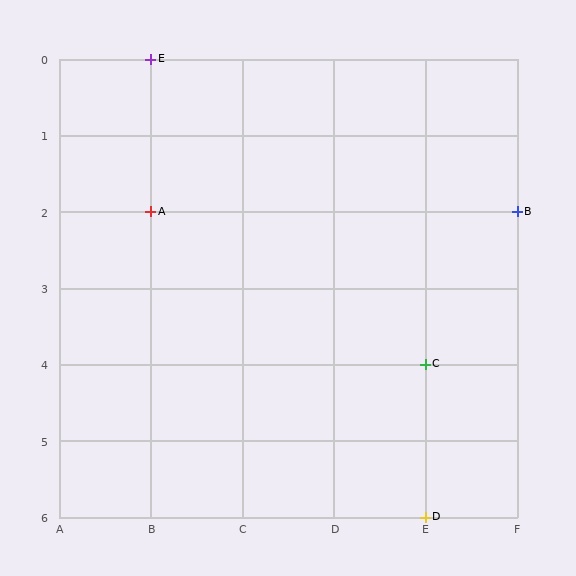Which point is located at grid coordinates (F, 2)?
Point B is at (F, 2).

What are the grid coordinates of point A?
Point A is at grid coordinates (B, 2).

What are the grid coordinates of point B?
Point B is at grid coordinates (F, 2).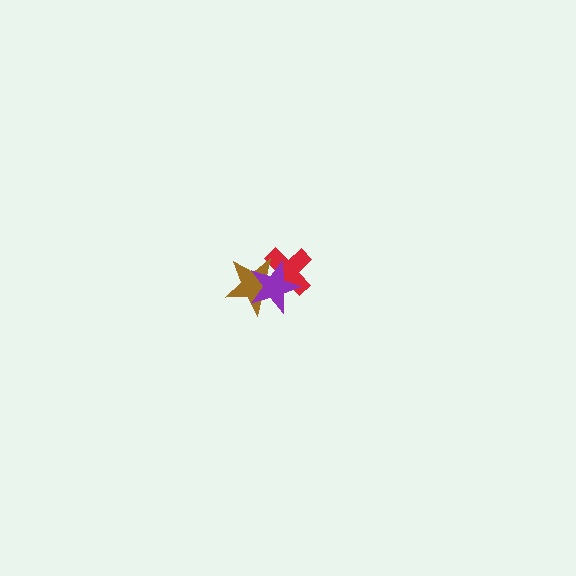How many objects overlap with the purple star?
2 objects overlap with the purple star.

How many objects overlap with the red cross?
2 objects overlap with the red cross.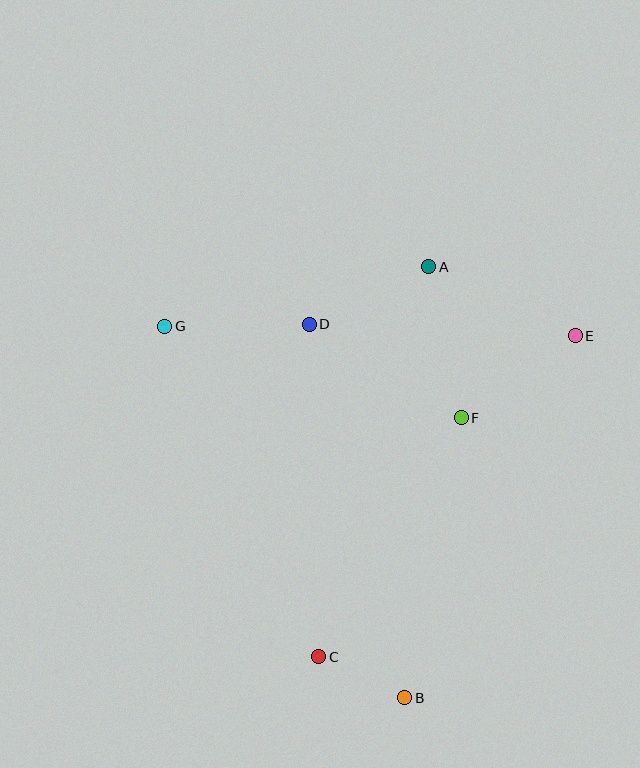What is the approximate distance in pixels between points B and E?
The distance between B and E is approximately 400 pixels.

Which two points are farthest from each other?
Points B and G are farthest from each other.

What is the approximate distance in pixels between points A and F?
The distance between A and F is approximately 154 pixels.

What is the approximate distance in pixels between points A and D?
The distance between A and D is approximately 132 pixels.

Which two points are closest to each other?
Points B and C are closest to each other.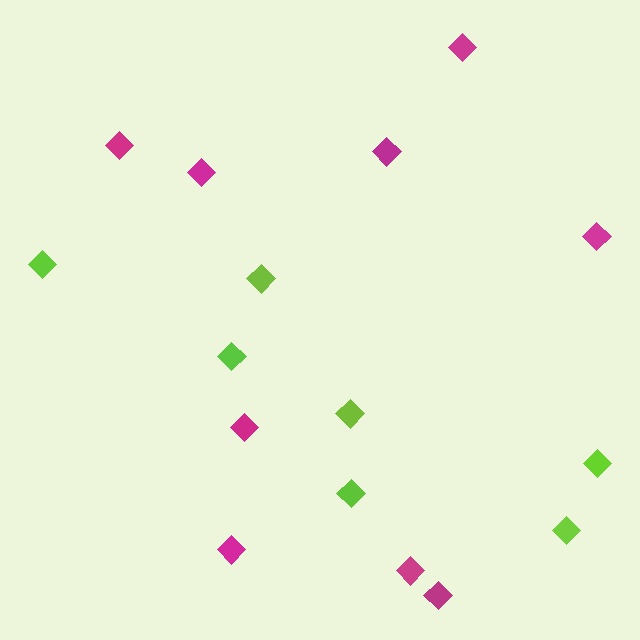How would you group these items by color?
There are 2 groups: one group of magenta diamonds (9) and one group of lime diamonds (7).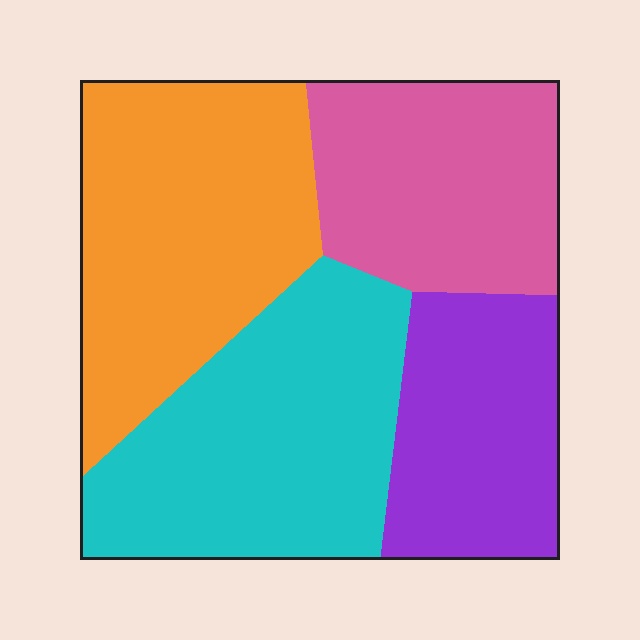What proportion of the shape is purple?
Purple covers about 20% of the shape.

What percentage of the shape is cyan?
Cyan covers around 30% of the shape.